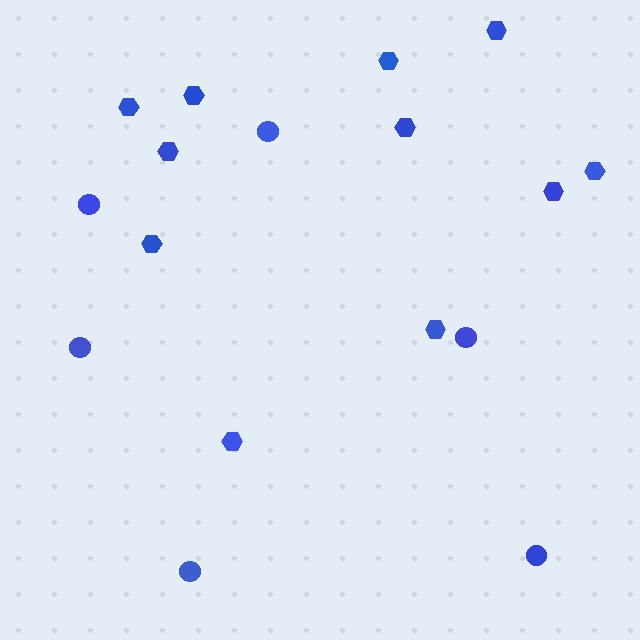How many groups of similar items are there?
There are 2 groups: one group of circles (6) and one group of hexagons (11).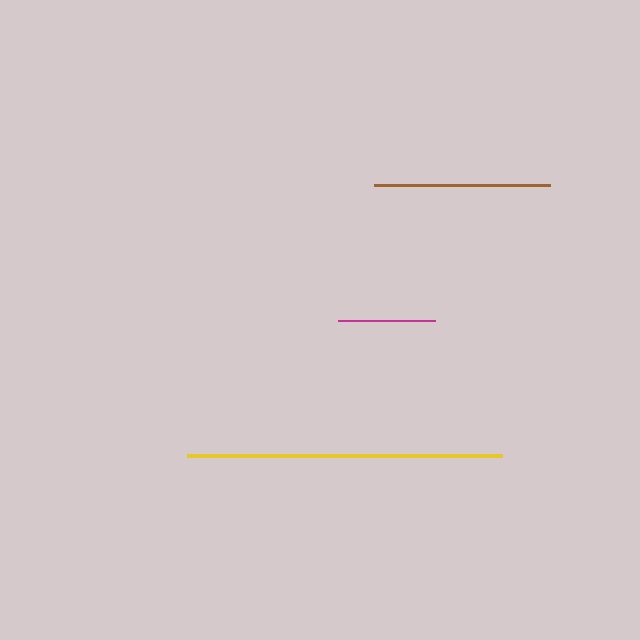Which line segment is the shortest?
The magenta line is the shortest at approximately 97 pixels.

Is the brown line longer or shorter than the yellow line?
The yellow line is longer than the brown line.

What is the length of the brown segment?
The brown segment is approximately 176 pixels long.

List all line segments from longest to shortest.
From longest to shortest: yellow, brown, magenta.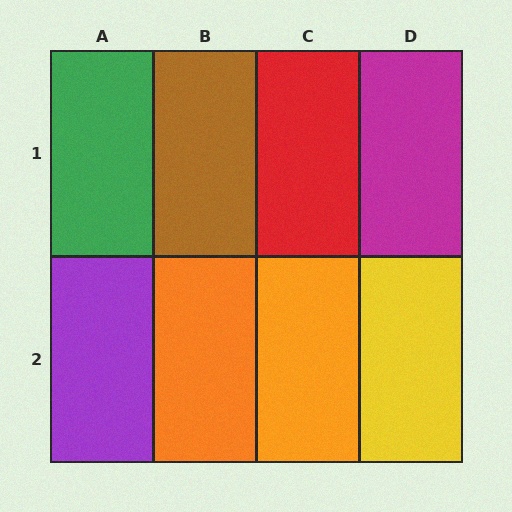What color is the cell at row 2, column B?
Orange.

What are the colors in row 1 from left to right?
Green, brown, red, magenta.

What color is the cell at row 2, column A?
Purple.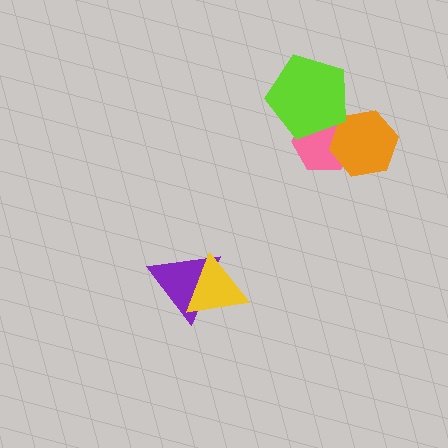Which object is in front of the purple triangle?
The yellow triangle is in front of the purple triangle.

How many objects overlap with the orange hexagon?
1 object overlaps with the orange hexagon.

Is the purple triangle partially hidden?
Yes, it is partially covered by another shape.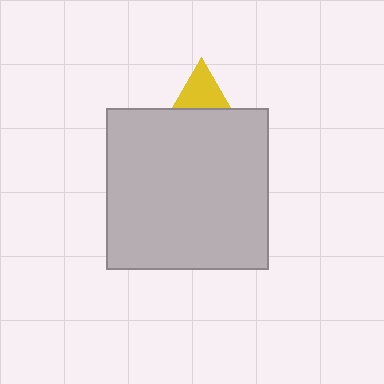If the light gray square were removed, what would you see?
You would see the complete yellow triangle.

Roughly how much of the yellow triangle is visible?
A small part of it is visible (roughly 42%).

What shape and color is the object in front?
The object in front is a light gray square.